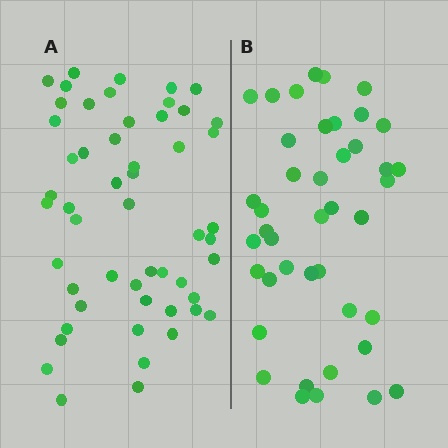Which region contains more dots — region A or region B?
Region A (the left region) has more dots.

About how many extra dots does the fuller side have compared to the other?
Region A has roughly 12 or so more dots than region B.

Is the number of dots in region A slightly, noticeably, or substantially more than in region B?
Region A has noticeably more, but not dramatically so. The ratio is roughly 1.3 to 1.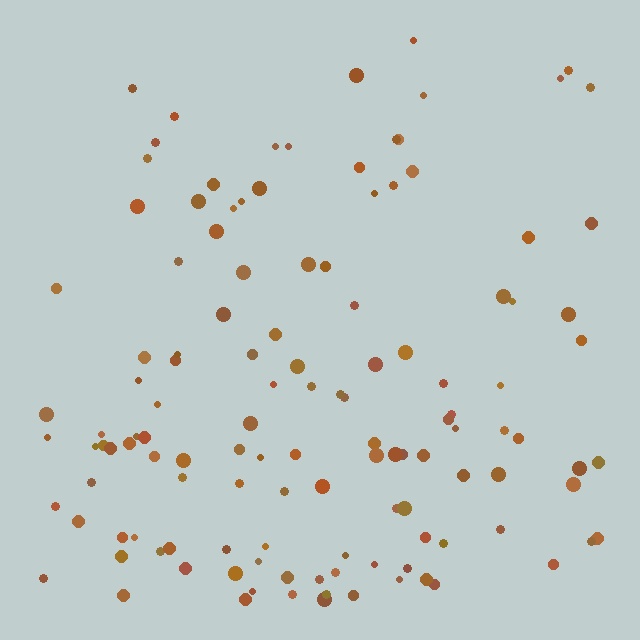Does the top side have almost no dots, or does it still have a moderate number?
Still a moderate number, just noticeably fewer than the bottom.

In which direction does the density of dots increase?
From top to bottom, with the bottom side densest.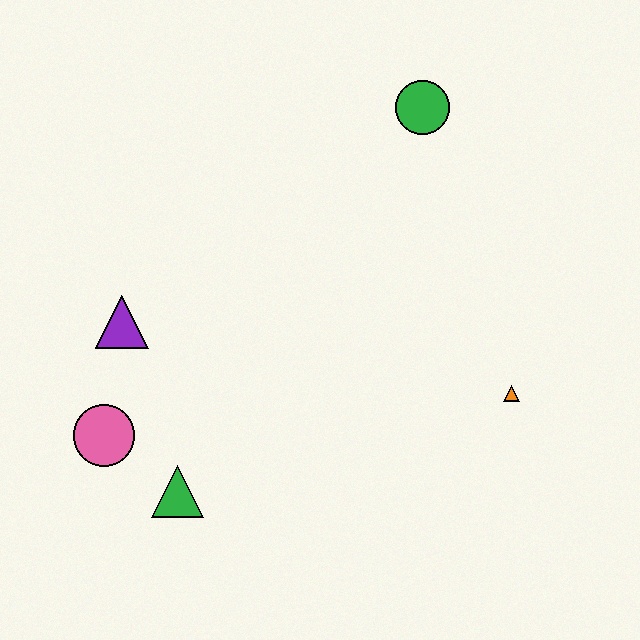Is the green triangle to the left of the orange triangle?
Yes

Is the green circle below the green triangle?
No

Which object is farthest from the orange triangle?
The pink circle is farthest from the orange triangle.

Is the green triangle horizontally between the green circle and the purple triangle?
Yes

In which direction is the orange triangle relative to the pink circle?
The orange triangle is to the right of the pink circle.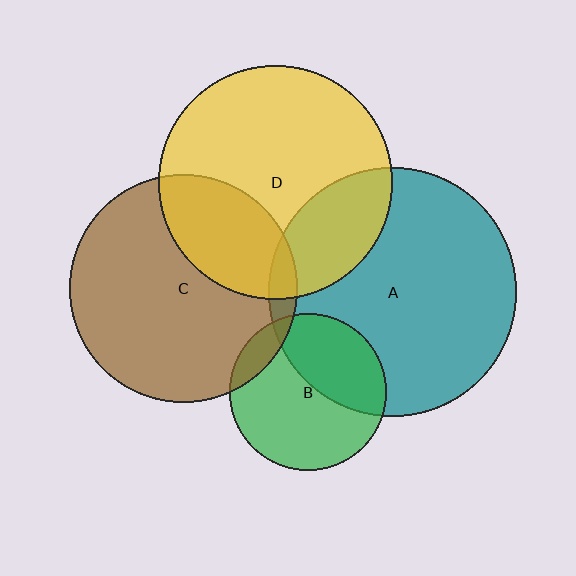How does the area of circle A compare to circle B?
Approximately 2.5 times.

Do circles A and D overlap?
Yes.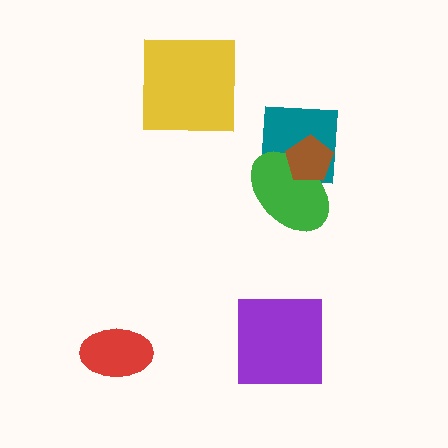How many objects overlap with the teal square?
2 objects overlap with the teal square.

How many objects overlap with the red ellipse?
0 objects overlap with the red ellipse.